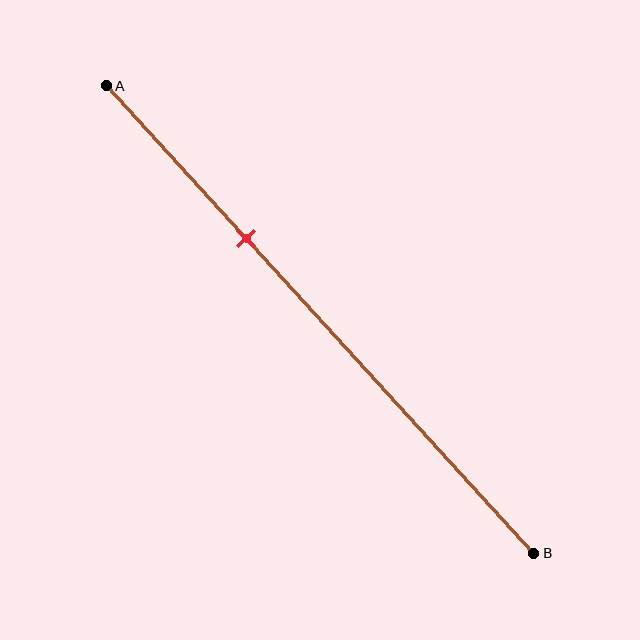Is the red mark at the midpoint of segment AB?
No, the mark is at about 35% from A, not at the 50% midpoint.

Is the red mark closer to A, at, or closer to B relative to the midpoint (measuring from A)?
The red mark is closer to point A than the midpoint of segment AB.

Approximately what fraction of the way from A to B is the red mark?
The red mark is approximately 35% of the way from A to B.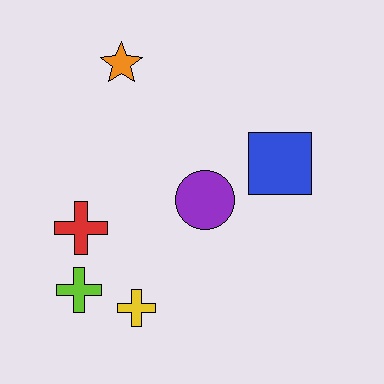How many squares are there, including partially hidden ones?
There is 1 square.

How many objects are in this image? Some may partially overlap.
There are 6 objects.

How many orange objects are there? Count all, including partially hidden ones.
There is 1 orange object.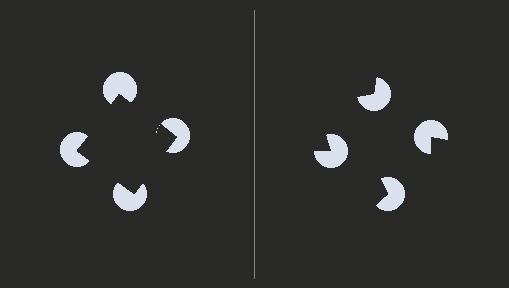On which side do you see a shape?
An illusory square appears on the left side. On the right side the wedge cuts are rotated, so no coherent shape forms.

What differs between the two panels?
The pac-man discs are positioned identically on both sides; only the wedge orientations differ. On the left they align to a square; on the right they are misaligned.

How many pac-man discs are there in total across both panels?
8 — 4 on each side.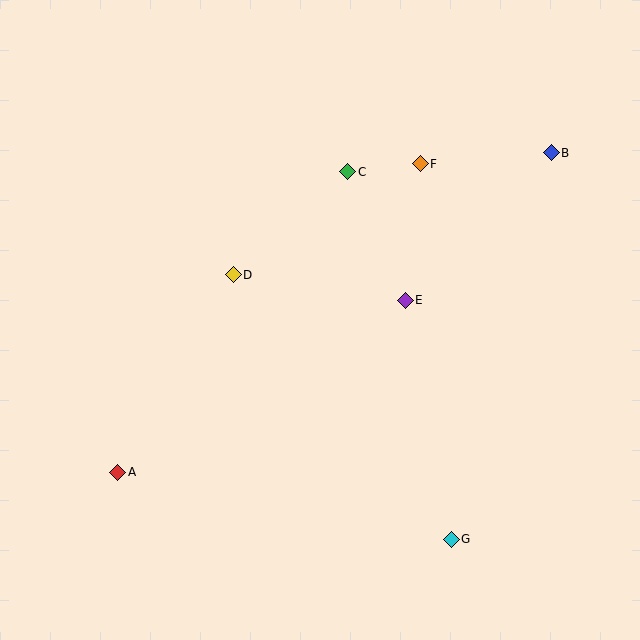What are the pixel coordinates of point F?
Point F is at (420, 164).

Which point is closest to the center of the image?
Point E at (405, 300) is closest to the center.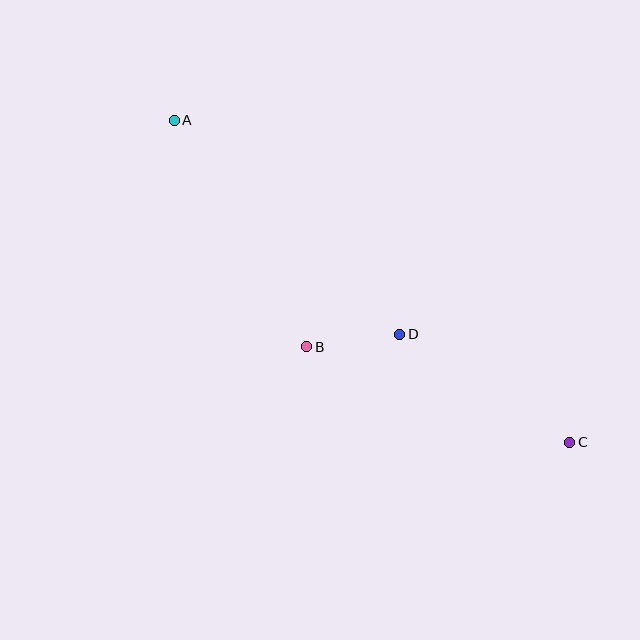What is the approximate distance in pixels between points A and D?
The distance between A and D is approximately 311 pixels.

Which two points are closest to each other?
Points B and D are closest to each other.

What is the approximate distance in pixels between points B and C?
The distance between B and C is approximately 280 pixels.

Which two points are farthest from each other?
Points A and C are farthest from each other.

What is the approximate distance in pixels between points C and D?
The distance between C and D is approximately 201 pixels.